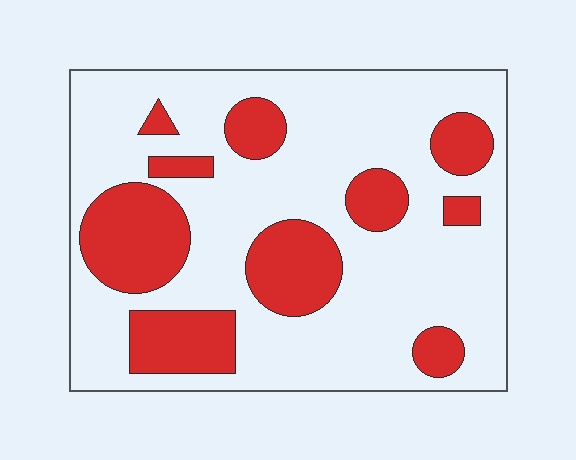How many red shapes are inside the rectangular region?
10.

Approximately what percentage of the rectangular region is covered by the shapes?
Approximately 30%.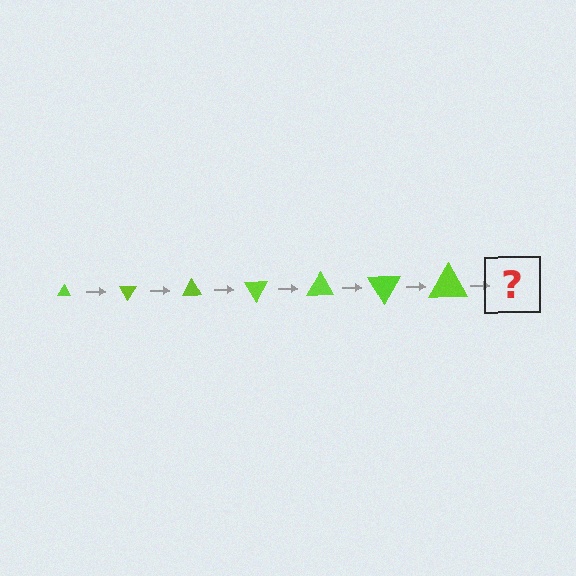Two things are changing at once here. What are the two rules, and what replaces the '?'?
The two rules are that the triangle grows larger each step and it rotates 60 degrees each step. The '?' should be a triangle, larger than the previous one and rotated 420 degrees from the start.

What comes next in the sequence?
The next element should be a triangle, larger than the previous one and rotated 420 degrees from the start.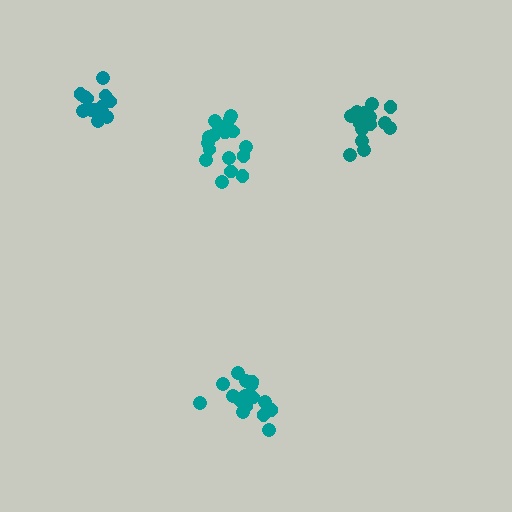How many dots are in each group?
Group 1: 15 dots, Group 2: 18 dots, Group 3: 14 dots, Group 4: 16 dots (63 total).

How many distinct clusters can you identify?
There are 4 distinct clusters.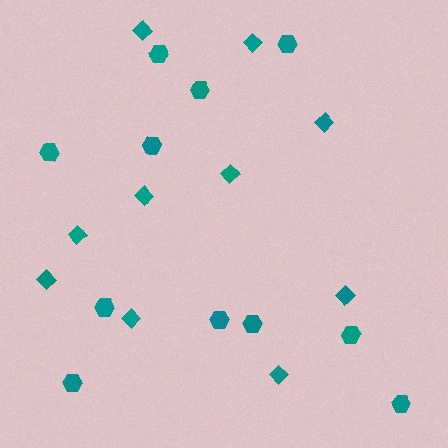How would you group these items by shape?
There are 2 groups: one group of hexagons (11) and one group of diamonds (10).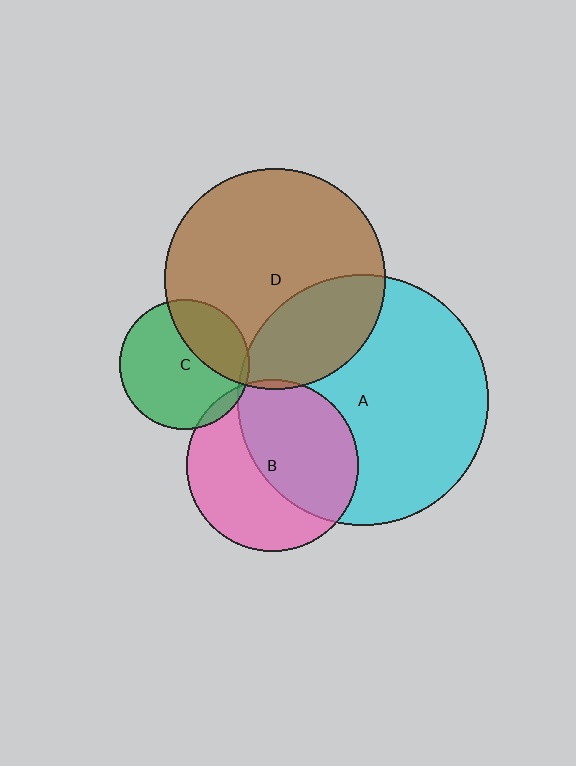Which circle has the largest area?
Circle A (cyan).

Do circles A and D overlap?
Yes.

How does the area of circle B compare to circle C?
Approximately 1.8 times.